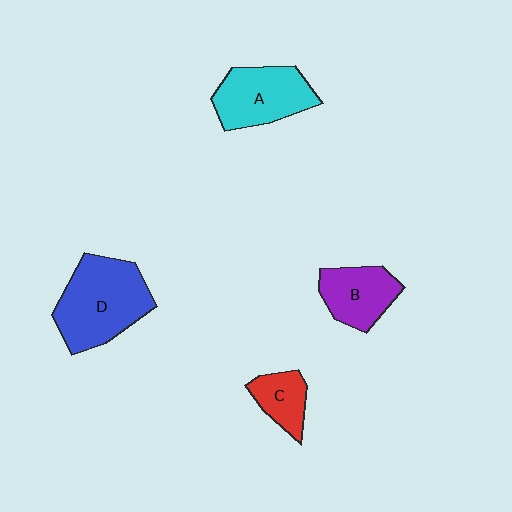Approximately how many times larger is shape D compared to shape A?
Approximately 1.3 times.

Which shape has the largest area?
Shape D (blue).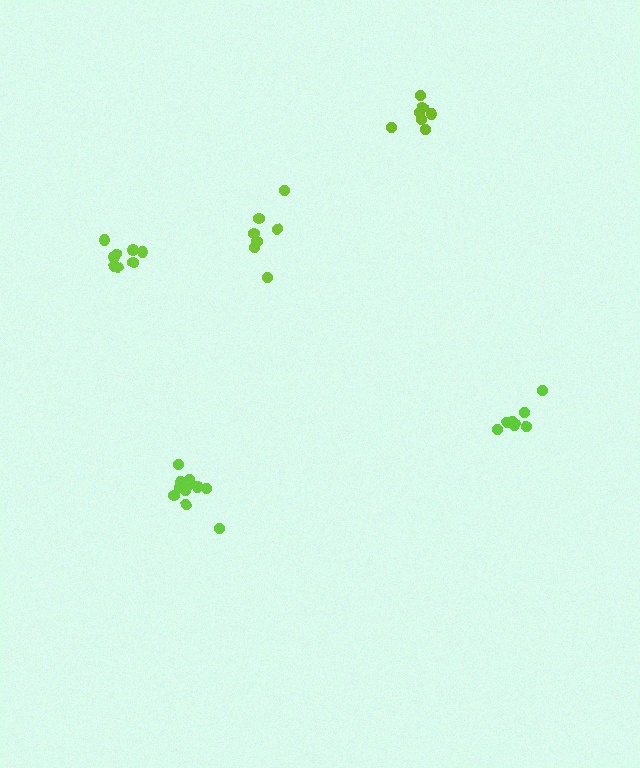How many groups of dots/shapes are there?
There are 5 groups.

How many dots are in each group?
Group 1: 11 dots, Group 2: 7 dots, Group 3: 8 dots, Group 4: 8 dots, Group 5: 7 dots (41 total).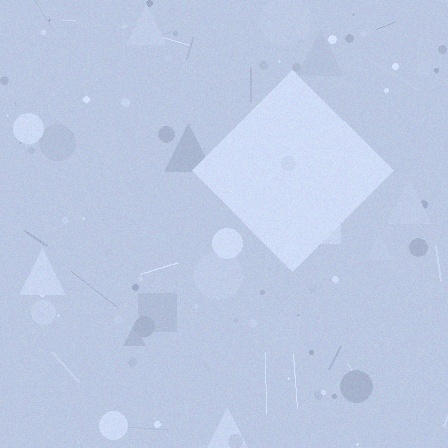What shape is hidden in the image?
A diamond is hidden in the image.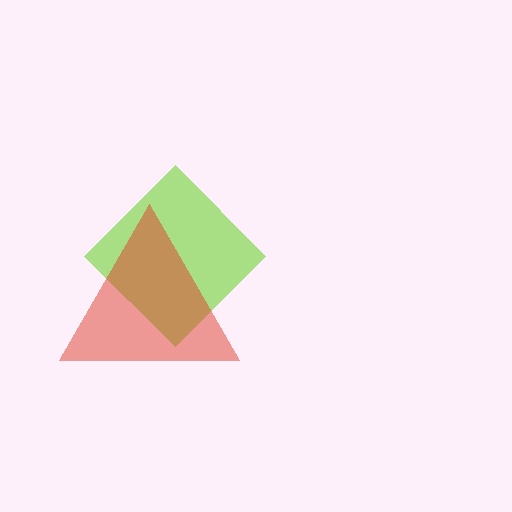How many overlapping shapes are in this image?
There are 2 overlapping shapes in the image.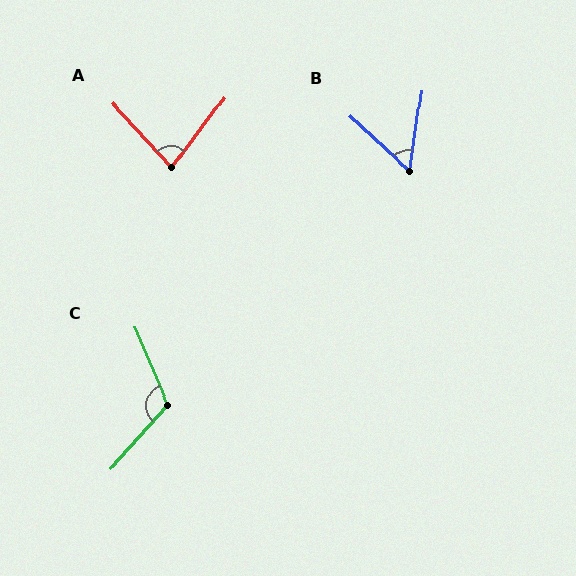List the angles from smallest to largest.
B (55°), A (80°), C (115°).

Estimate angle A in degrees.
Approximately 80 degrees.